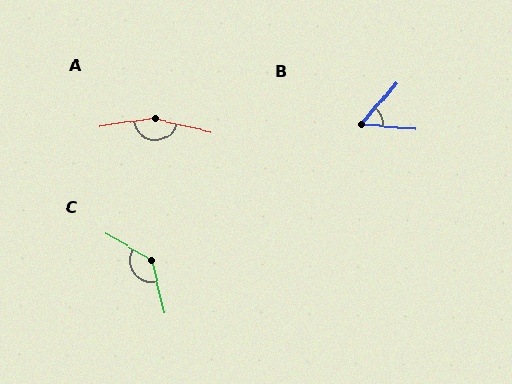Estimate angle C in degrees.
Approximately 133 degrees.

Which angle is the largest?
A, at approximately 159 degrees.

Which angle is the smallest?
B, at approximately 54 degrees.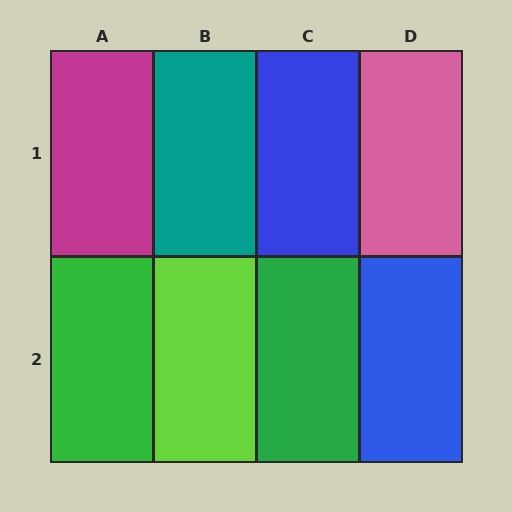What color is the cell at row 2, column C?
Green.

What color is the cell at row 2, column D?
Blue.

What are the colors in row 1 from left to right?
Magenta, teal, blue, pink.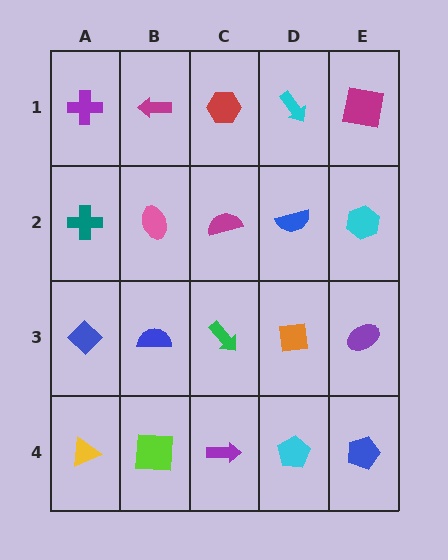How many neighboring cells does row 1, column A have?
2.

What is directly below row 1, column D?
A blue semicircle.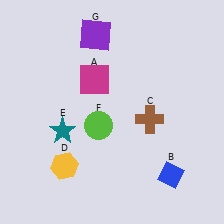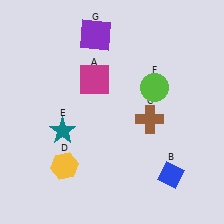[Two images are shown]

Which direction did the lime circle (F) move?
The lime circle (F) moved right.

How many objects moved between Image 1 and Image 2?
1 object moved between the two images.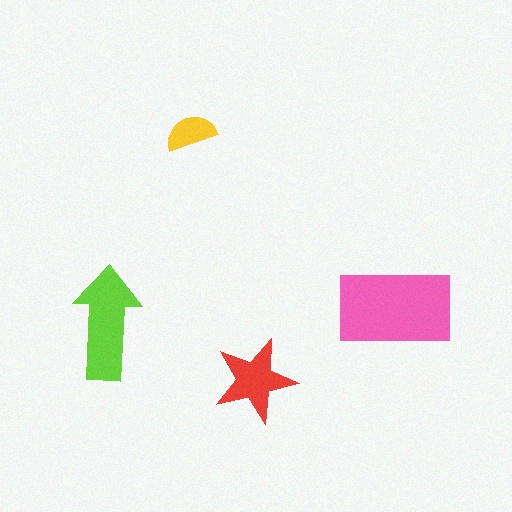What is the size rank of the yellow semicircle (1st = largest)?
4th.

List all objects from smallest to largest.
The yellow semicircle, the red star, the lime arrow, the pink rectangle.